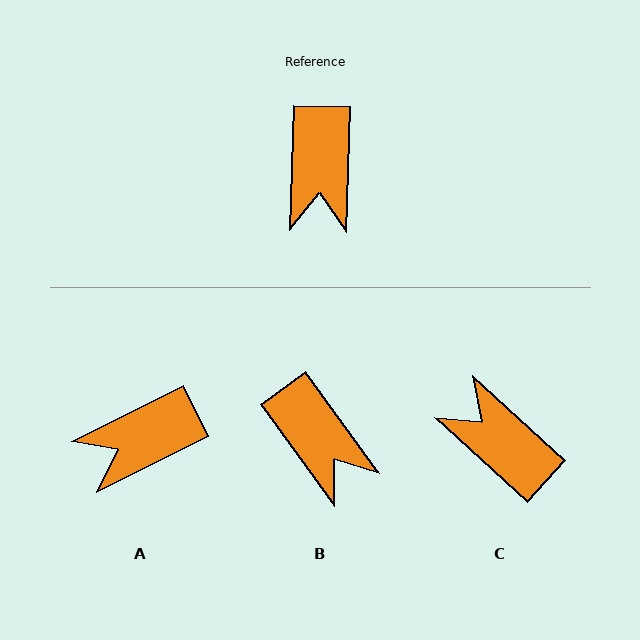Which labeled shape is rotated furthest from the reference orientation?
C, about 131 degrees away.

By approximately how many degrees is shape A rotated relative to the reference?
Approximately 62 degrees clockwise.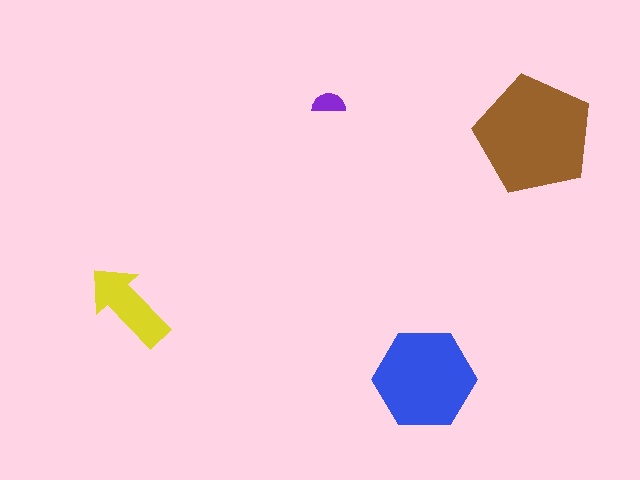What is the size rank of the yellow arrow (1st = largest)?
3rd.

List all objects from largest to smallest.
The brown pentagon, the blue hexagon, the yellow arrow, the purple semicircle.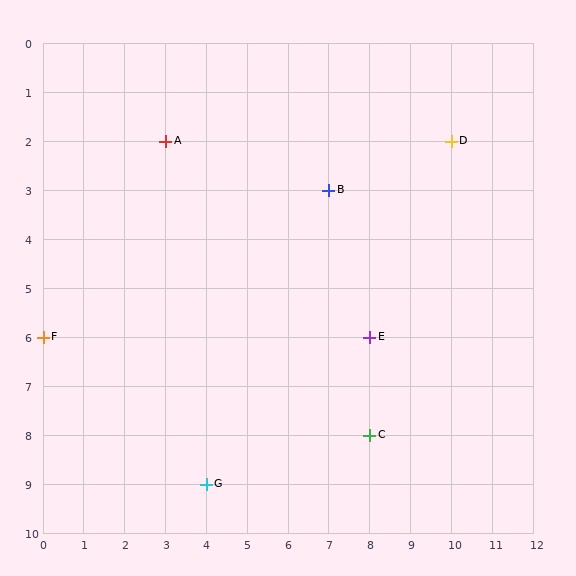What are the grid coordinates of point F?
Point F is at grid coordinates (0, 6).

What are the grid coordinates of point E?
Point E is at grid coordinates (8, 6).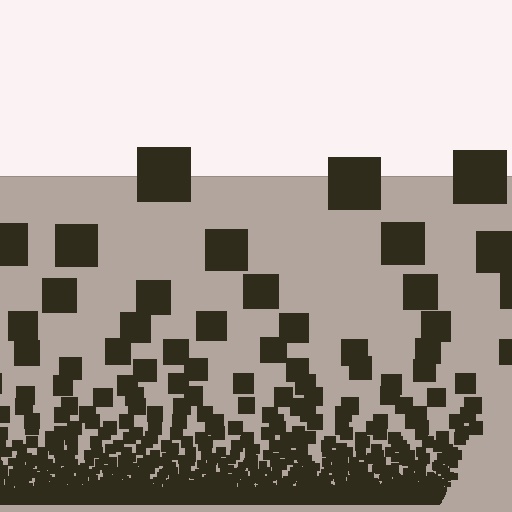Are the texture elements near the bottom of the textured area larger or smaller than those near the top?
Smaller. The gradient is inverted — elements near the bottom are smaller and denser.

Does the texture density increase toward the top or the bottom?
Density increases toward the bottom.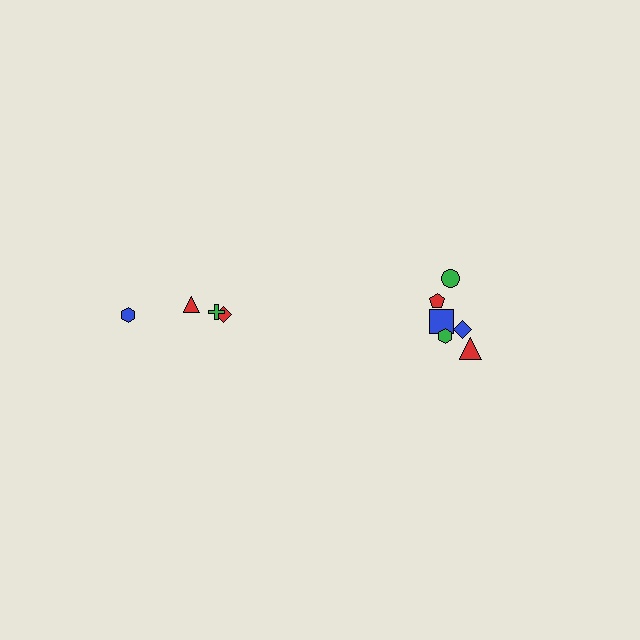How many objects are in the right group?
There are 6 objects.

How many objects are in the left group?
There are 4 objects.